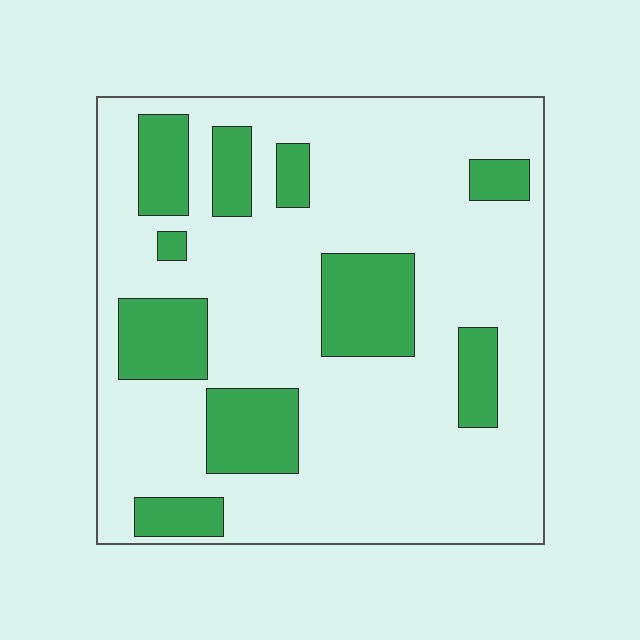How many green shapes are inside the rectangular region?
10.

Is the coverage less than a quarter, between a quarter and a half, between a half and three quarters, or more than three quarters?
Less than a quarter.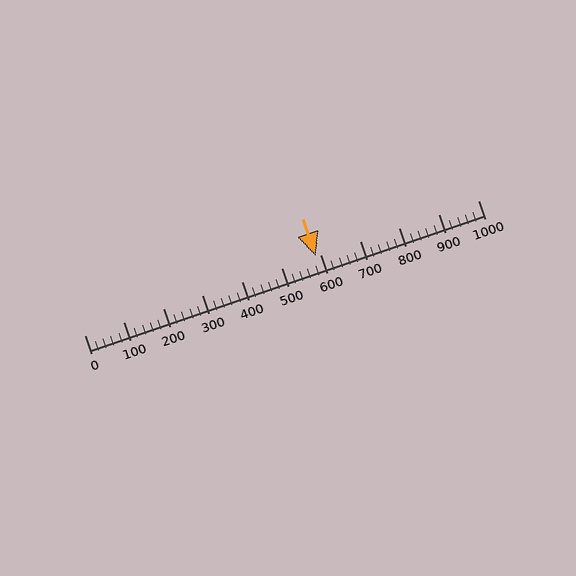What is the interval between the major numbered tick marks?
The major tick marks are spaced 100 units apart.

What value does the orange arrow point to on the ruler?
The orange arrow points to approximately 589.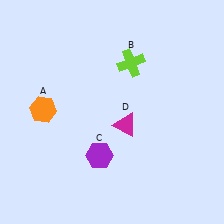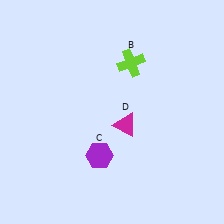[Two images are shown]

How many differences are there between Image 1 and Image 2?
There is 1 difference between the two images.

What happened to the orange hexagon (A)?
The orange hexagon (A) was removed in Image 2. It was in the top-left area of Image 1.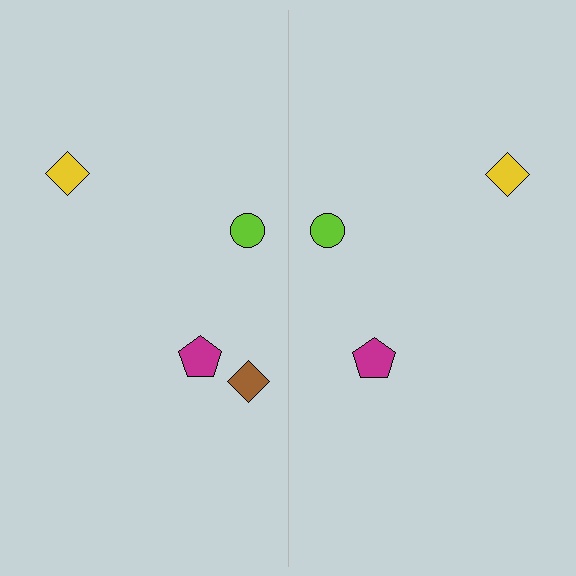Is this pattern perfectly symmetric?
No, the pattern is not perfectly symmetric. A brown diamond is missing from the right side.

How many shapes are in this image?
There are 7 shapes in this image.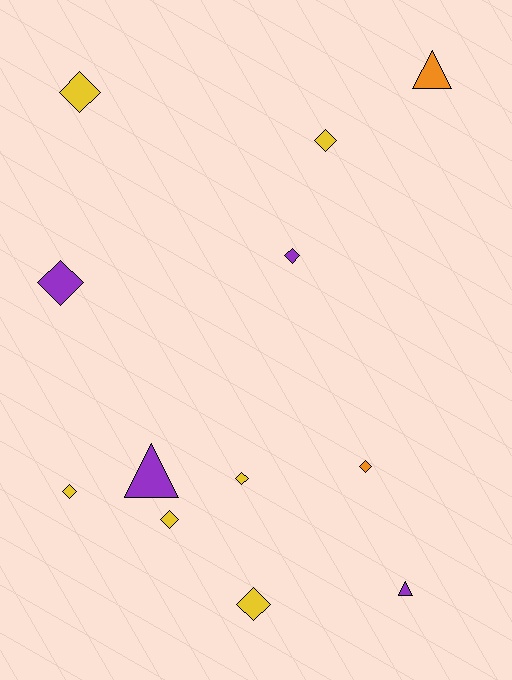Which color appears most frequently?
Yellow, with 6 objects.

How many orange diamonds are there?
There is 1 orange diamond.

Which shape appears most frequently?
Diamond, with 9 objects.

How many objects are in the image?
There are 12 objects.